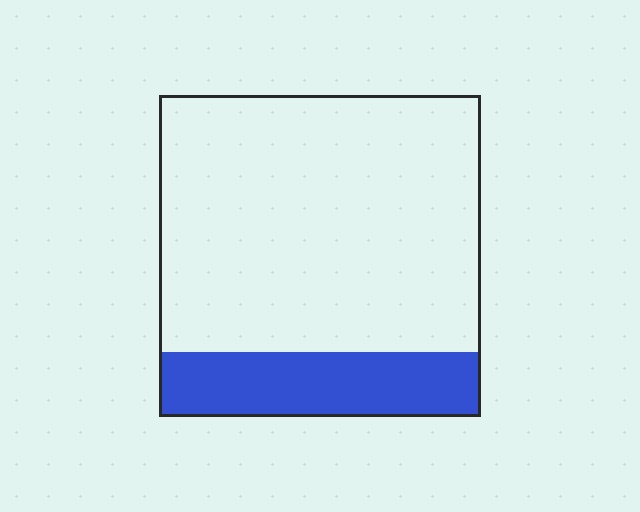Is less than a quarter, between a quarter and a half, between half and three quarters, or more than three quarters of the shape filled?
Less than a quarter.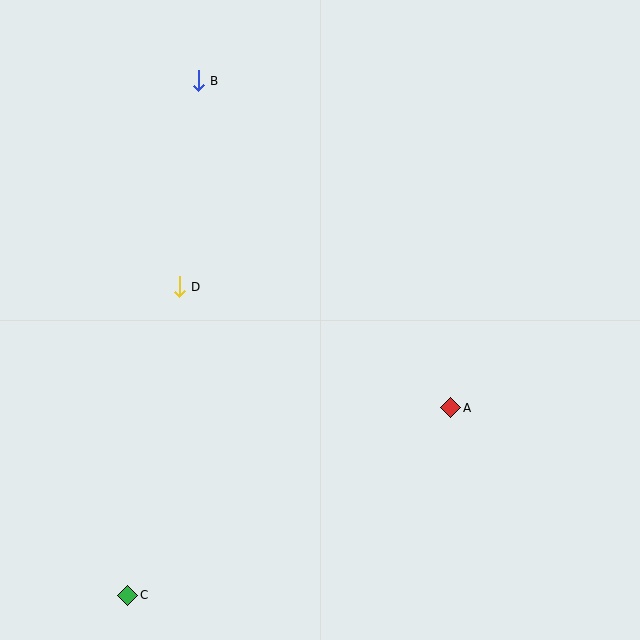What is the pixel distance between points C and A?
The distance between C and A is 374 pixels.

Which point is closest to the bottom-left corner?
Point C is closest to the bottom-left corner.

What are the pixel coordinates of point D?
Point D is at (179, 287).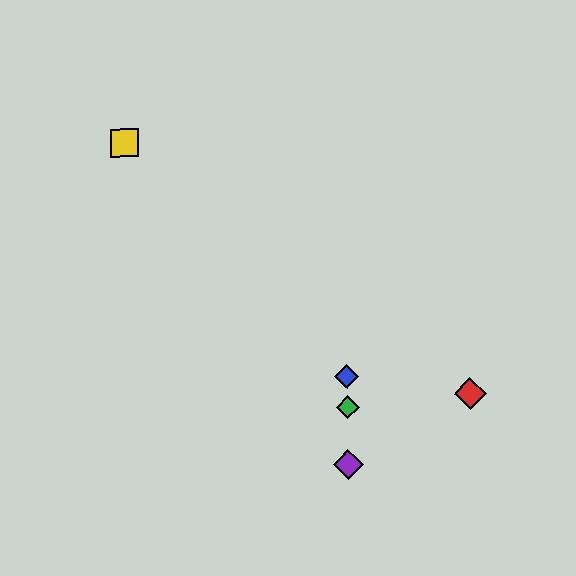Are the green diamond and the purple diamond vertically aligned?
Yes, both are at x≈347.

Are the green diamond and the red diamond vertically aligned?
No, the green diamond is at x≈347 and the red diamond is at x≈470.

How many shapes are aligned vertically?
3 shapes (the blue diamond, the green diamond, the purple diamond) are aligned vertically.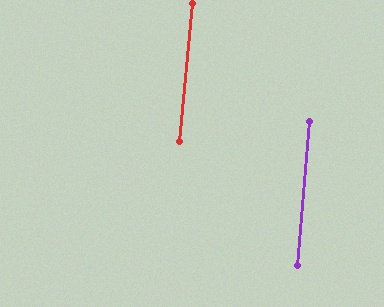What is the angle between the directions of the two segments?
Approximately 1 degree.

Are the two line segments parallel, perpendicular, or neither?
Parallel — their directions differ by only 0.6°.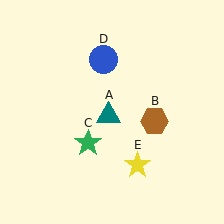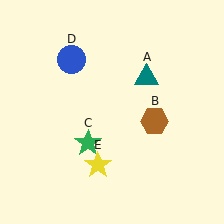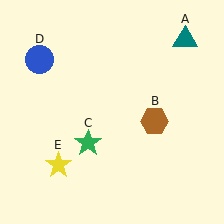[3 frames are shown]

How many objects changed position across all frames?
3 objects changed position: teal triangle (object A), blue circle (object D), yellow star (object E).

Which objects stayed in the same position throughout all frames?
Brown hexagon (object B) and green star (object C) remained stationary.